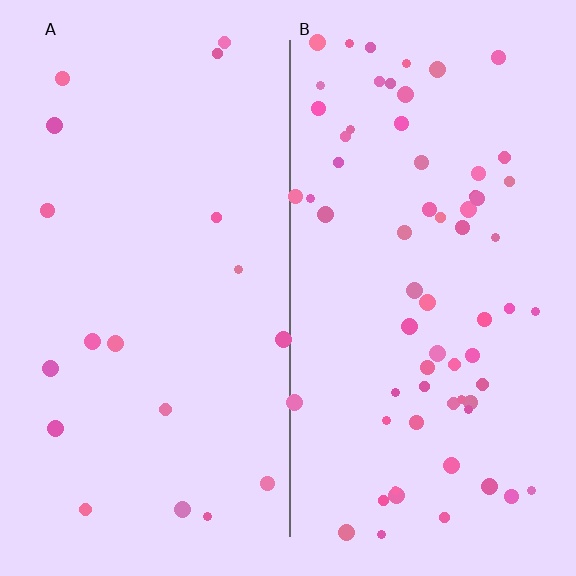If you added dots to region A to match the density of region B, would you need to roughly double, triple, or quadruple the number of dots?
Approximately quadruple.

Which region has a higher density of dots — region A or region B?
B (the right).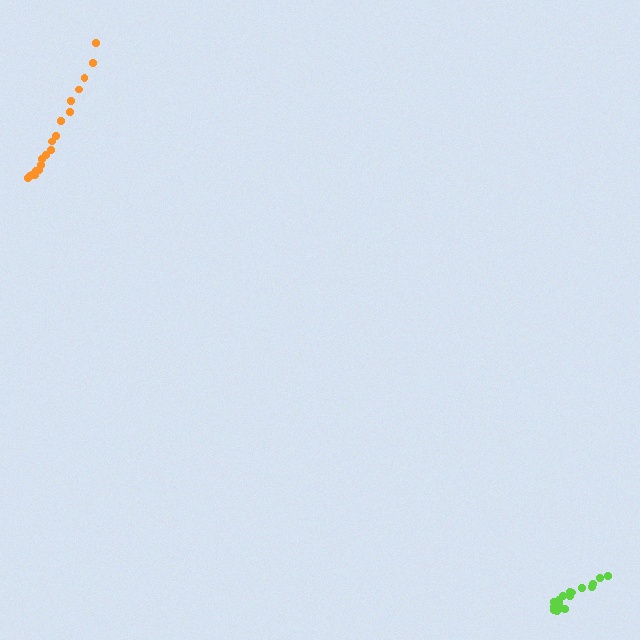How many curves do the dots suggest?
There are 2 distinct paths.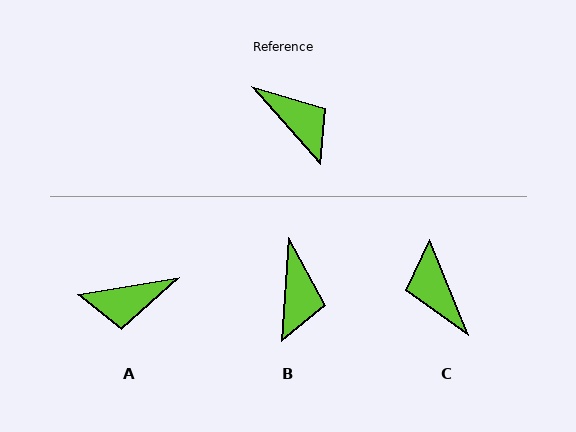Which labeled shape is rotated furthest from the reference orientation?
C, about 161 degrees away.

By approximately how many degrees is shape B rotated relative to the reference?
Approximately 45 degrees clockwise.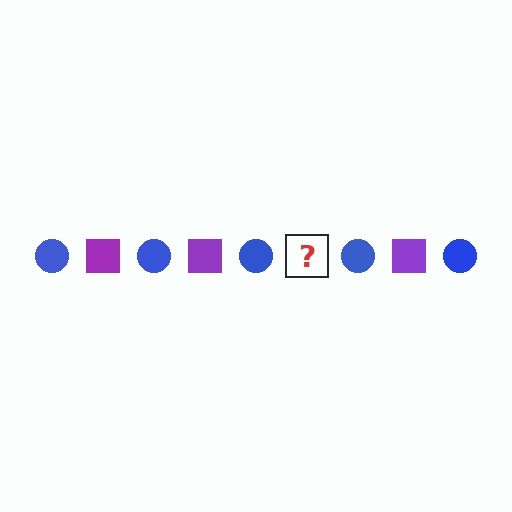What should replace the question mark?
The question mark should be replaced with a purple square.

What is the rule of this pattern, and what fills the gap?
The rule is that the pattern alternates between blue circle and purple square. The gap should be filled with a purple square.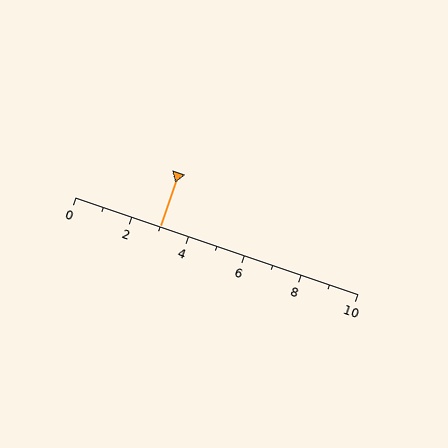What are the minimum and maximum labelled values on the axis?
The axis runs from 0 to 10.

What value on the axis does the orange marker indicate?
The marker indicates approximately 3.